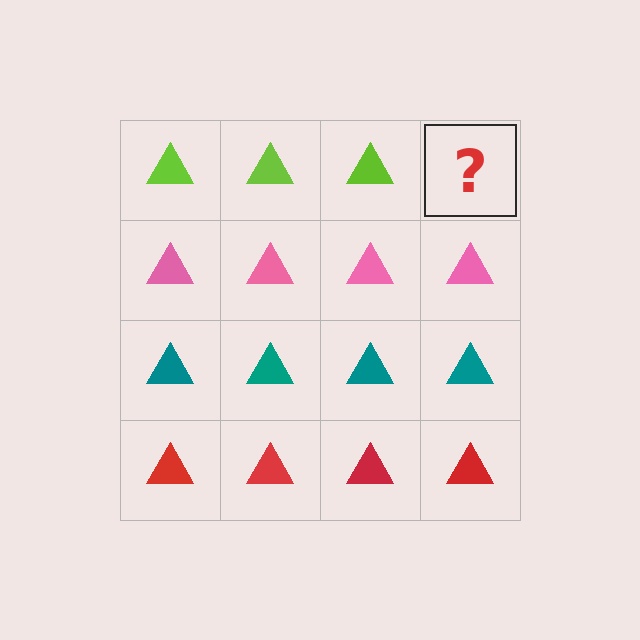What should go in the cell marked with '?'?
The missing cell should contain a lime triangle.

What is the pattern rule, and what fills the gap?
The rule is that each row has a consistent color. The gap should be filled with a lime triangle.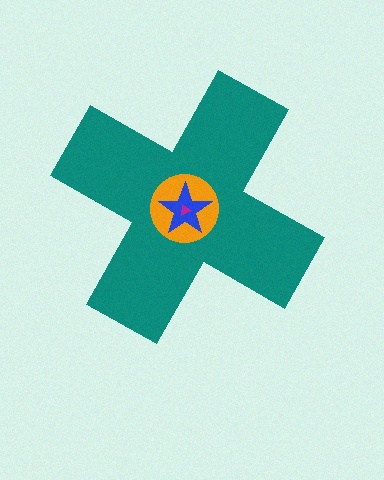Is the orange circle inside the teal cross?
Yes.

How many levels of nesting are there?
4.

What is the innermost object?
The magenta triangle.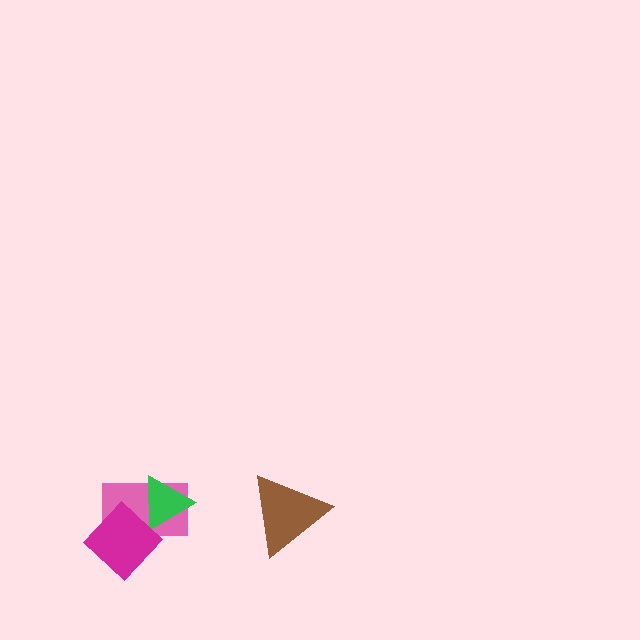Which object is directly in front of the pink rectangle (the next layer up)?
The green triangle is directly in front of the pink rectangle.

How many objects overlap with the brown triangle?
0 objects overlap with the brown triangle.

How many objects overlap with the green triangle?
2 objects overlap with the green triangle.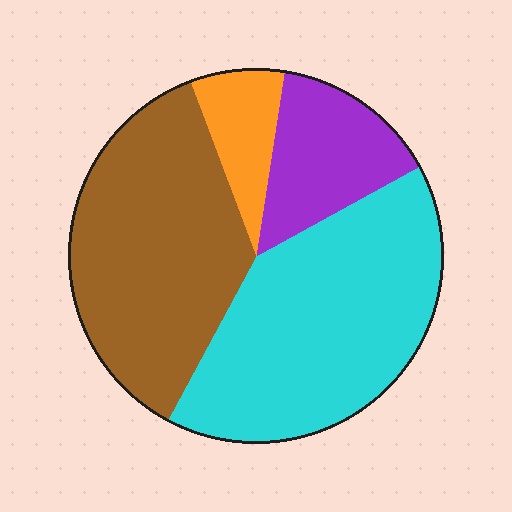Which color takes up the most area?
Cyan, at roughly 40%.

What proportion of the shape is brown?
Brown takes up between a quarter and a half of the shape.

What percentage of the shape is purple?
Purple covers roughly 15% of the shape.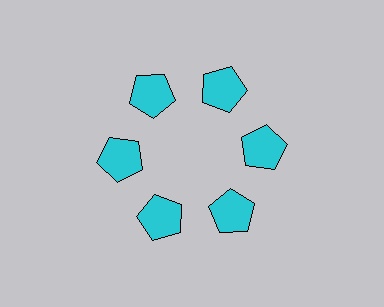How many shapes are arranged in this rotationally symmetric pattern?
There are 6 shapes, arranged in 6 groups of 1.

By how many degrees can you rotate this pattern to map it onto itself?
The pattern maps onto itself every 60 degrees of rotation.